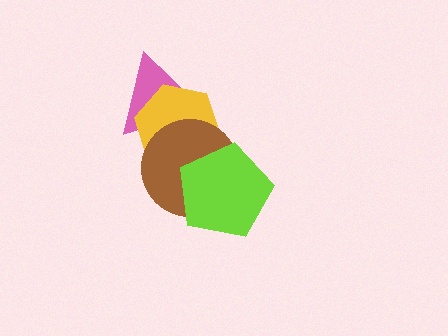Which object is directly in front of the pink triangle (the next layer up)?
The yellow hexagon is directly in front of the pink triangle.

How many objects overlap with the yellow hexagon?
3 objects overlap with the yellow hexagon.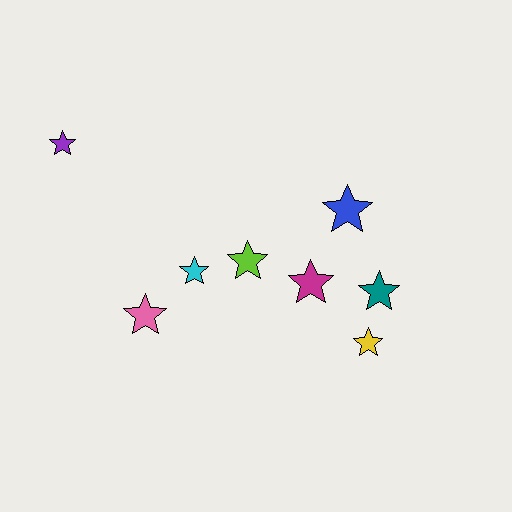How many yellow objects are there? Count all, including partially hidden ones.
There is 1 yellow object.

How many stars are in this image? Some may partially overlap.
There are 8 stars.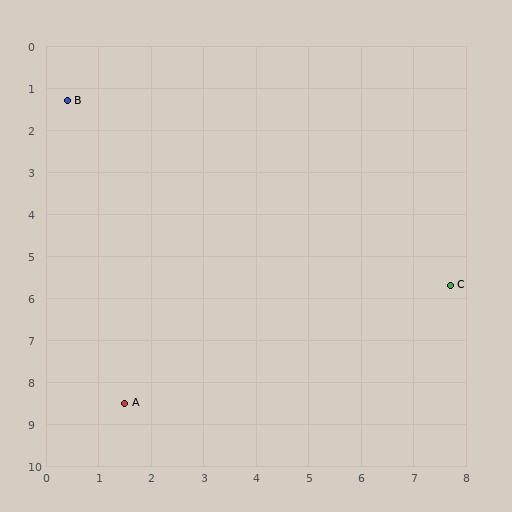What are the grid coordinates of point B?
Point B is at approximately (0.4, 1.3).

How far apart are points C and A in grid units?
Points C and A are about 6.8 grid units apart.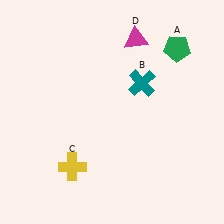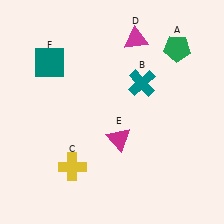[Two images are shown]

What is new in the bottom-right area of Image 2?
A magenta triangle (E) was added in the bottom-right area of Image 2.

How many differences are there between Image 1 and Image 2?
There are 2 differences between the two images.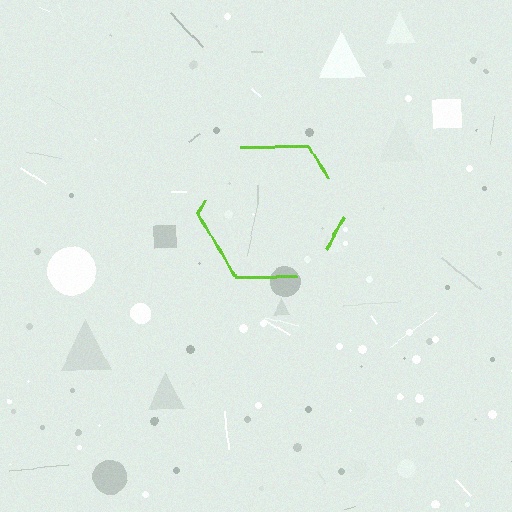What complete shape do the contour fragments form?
The contour fragments form a hexagon.